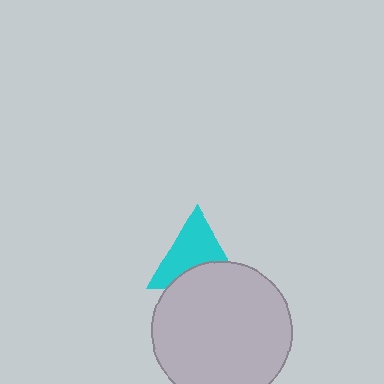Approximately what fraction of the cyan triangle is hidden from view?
Roughly 37% of the cyan triangle is hidden behind the light gray circle.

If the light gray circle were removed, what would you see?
You would see the complete cyan triangle.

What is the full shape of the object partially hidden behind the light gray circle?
The partially hidden object is a cyan triangle.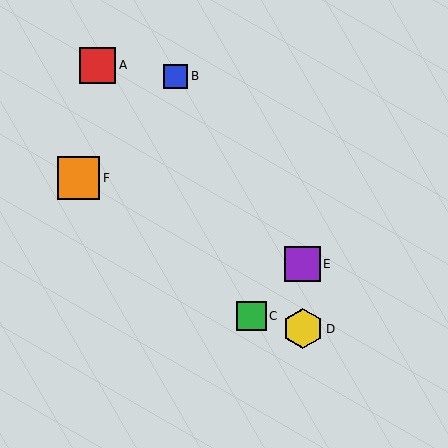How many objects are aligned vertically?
2 objects (D, E) are aligned vertically.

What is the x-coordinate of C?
Object C is at x≈251.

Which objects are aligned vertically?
Objects D, E are aligned vertically.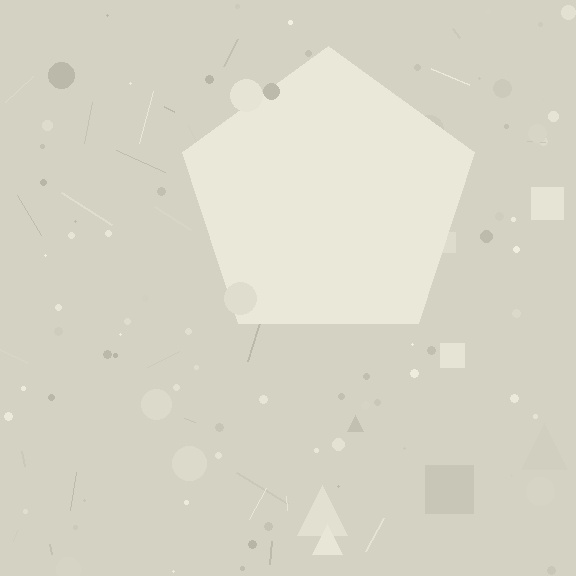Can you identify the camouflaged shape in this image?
The camouflaged shape is a pentagon.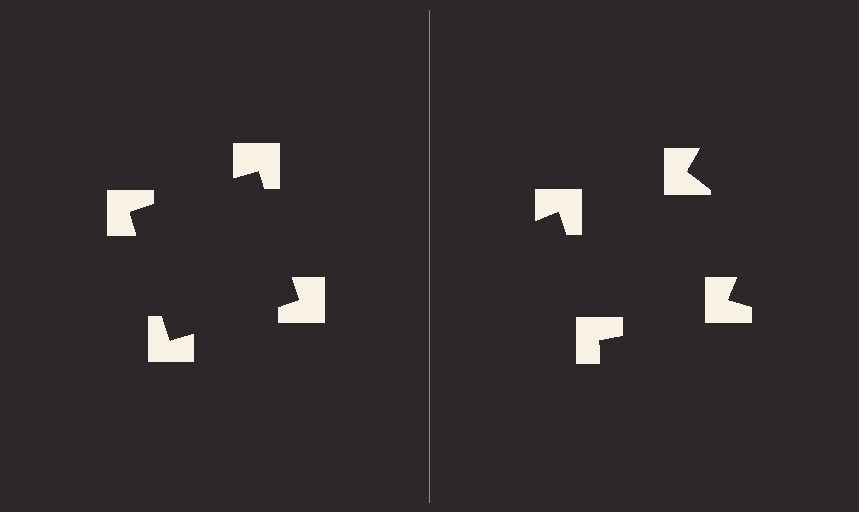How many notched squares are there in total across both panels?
8 — 4 on each side.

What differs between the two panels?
The notched squares are positioned identically on both sides; only the wedge orientations differ. On the left they align to a square; on the right they are misaligned.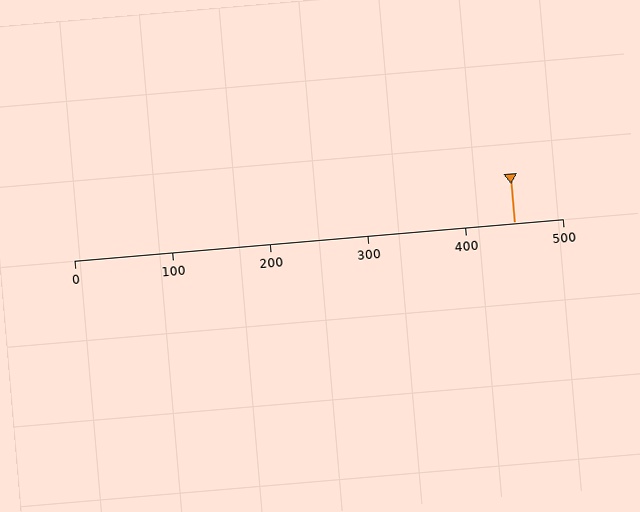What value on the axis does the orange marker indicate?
The marker indicates approximately 450.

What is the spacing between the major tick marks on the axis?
The major ticks are spaced 100 apart.